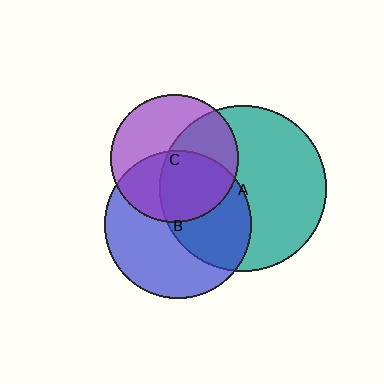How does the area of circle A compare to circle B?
Approximately 1.3 times.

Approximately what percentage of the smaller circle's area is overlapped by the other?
Approximately 50%.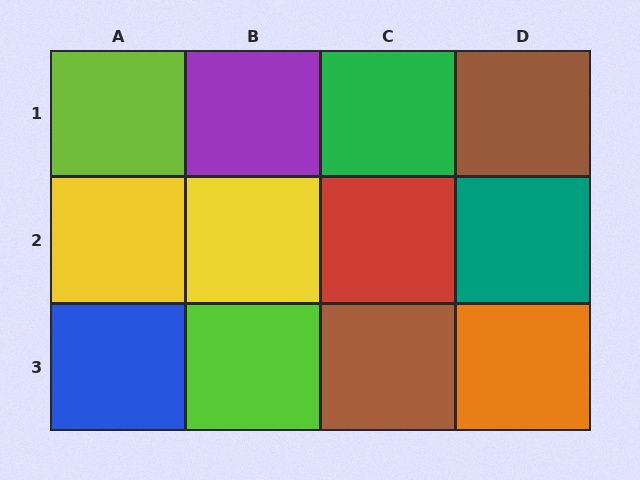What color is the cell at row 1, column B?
Purple.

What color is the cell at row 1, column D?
Brown.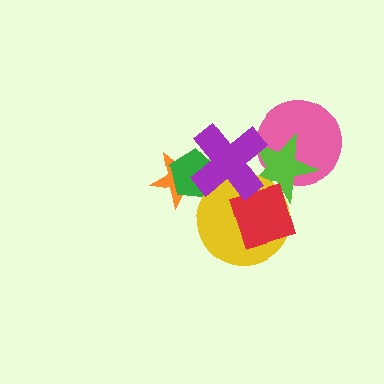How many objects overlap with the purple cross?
6 objects overlap with the purple cross.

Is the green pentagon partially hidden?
Yes, it is partially covered by another shape.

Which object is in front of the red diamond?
The purple cross is in front of the red diamond.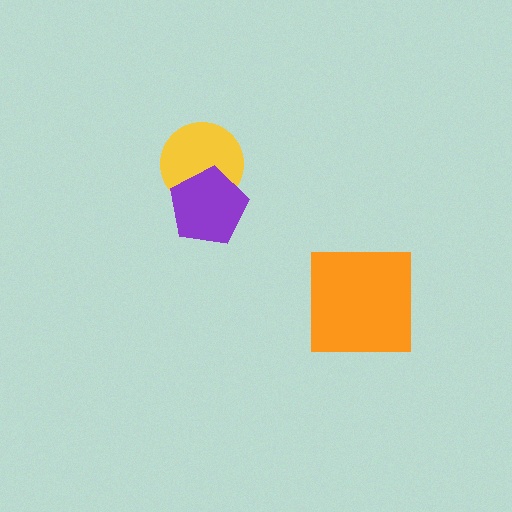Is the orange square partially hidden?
No, no other shape covers it.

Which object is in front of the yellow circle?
The purple pentagon is in front of the yellow circle.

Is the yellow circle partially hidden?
Yes, it is partially covered by another shape.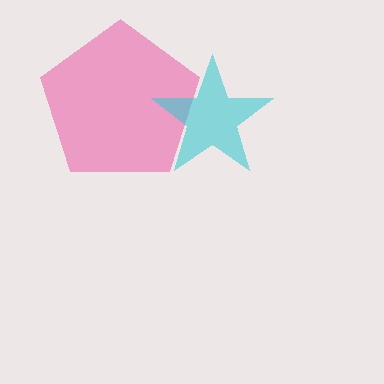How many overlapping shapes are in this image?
There are 2 overlapping shapes in the image.